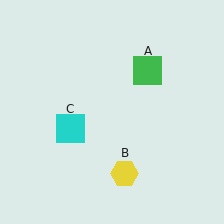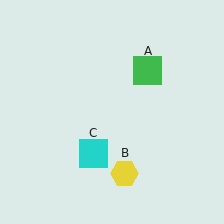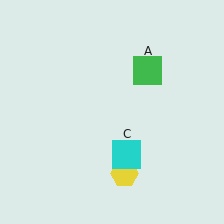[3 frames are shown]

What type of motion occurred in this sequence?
The cyan square (object C) rotated counterclockwise around the center of the scene.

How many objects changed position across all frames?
1 object changed position: cyan square (object C).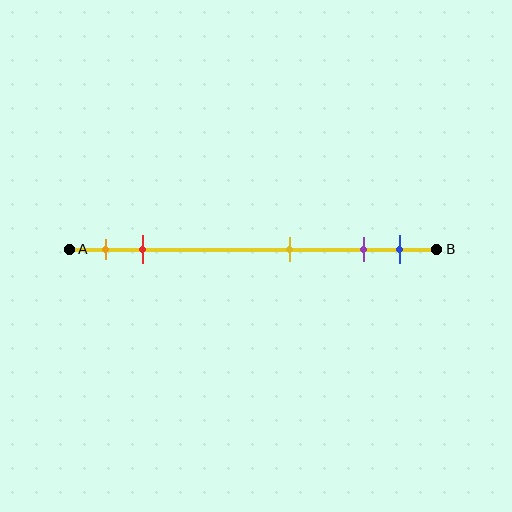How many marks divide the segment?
There are 5 marks dividing the segment.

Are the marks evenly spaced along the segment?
No, the marks are not evenly spaced.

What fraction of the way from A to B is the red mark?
The red mark is approximately 20% (0.2) of the way from A to B.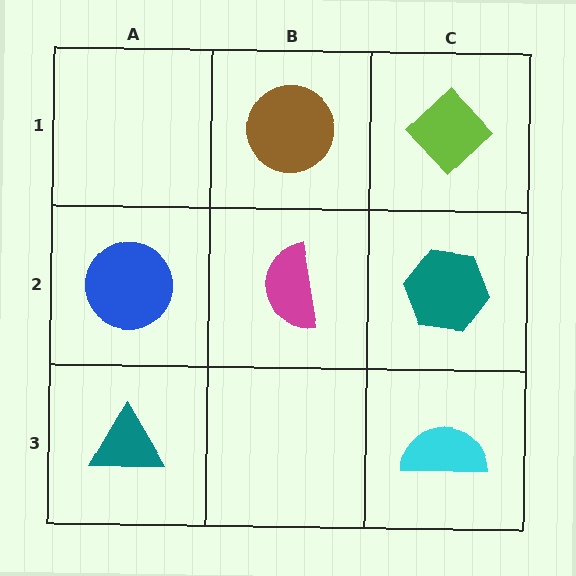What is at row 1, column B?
A brown circle.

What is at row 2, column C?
A teal hexagon.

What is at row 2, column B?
A magenta semicircle.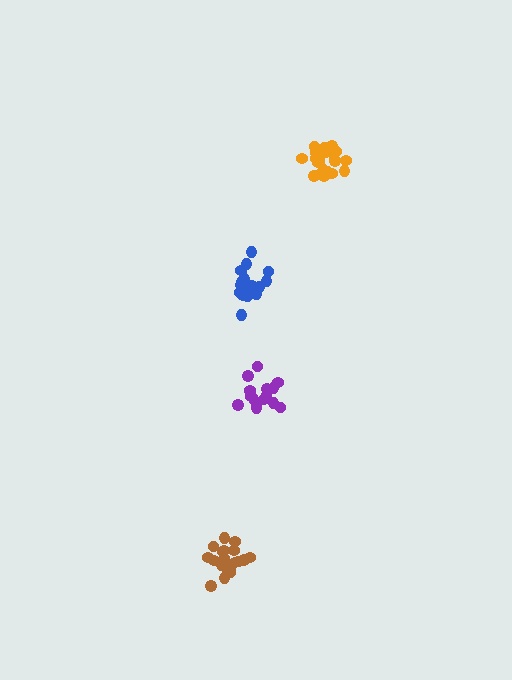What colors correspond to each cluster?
The clusters are colored: brown, purple, orange, blue.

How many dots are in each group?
Group 1: 20 dots, Group 2: 16 dots, Group 3: 21 dots, Group 4: 18 dots (75 total).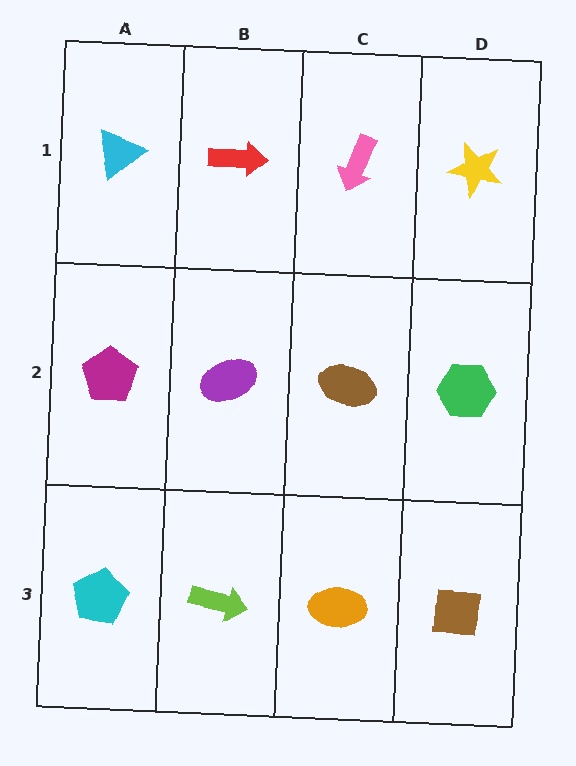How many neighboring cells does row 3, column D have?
2.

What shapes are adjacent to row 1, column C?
A brown ellipse (row 2, column C), a red arrow (row 1, column B), a yellow star (row 1, column D).